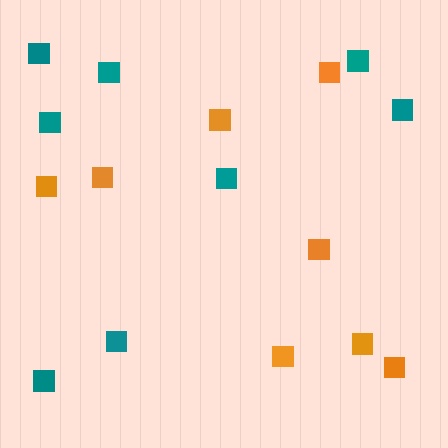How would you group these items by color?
There are 2 groups: one group of teal squares (8) and one group of orange squares (8).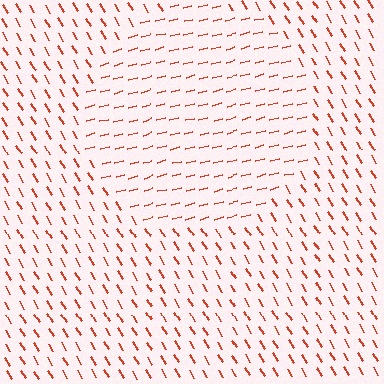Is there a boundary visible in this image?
Yes, there is a texture boundary formed by a change in line orientation.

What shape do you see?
I see a circle.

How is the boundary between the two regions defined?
The boundary is defined purely by a change in line orientation (approximately 73 degrees difference). All lines are the same color and thickness.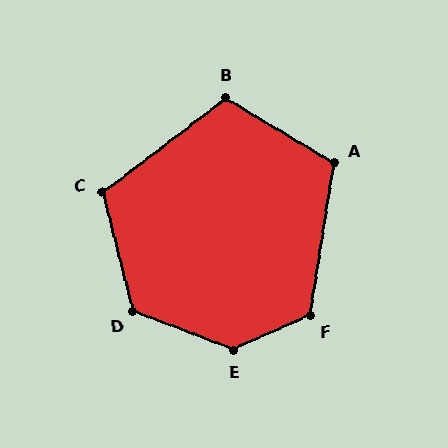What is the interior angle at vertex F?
Approximately 123 degrees (obtuse).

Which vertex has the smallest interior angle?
B, at approximately 112 degrees.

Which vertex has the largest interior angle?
E, at approximately 135 degrees.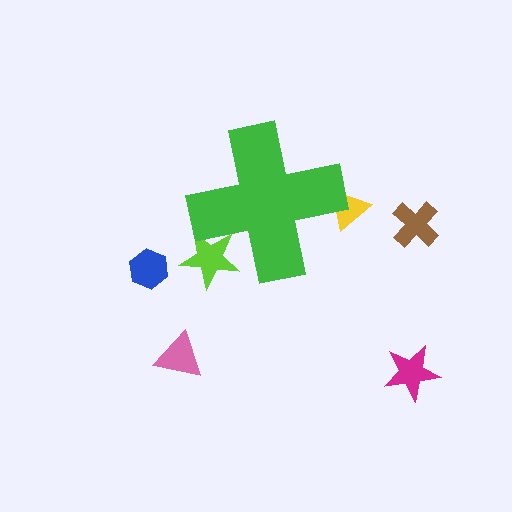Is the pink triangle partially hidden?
No, the pink triangle is fully visible.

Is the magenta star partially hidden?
No, the magenta star is fully visible.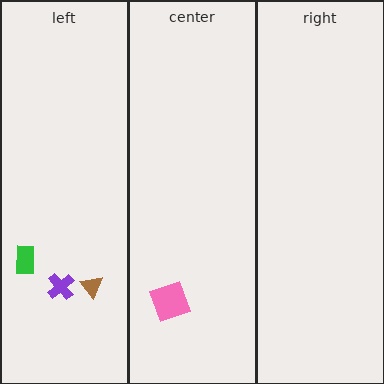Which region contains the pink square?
The center region.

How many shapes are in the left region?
3.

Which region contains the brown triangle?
The left region.